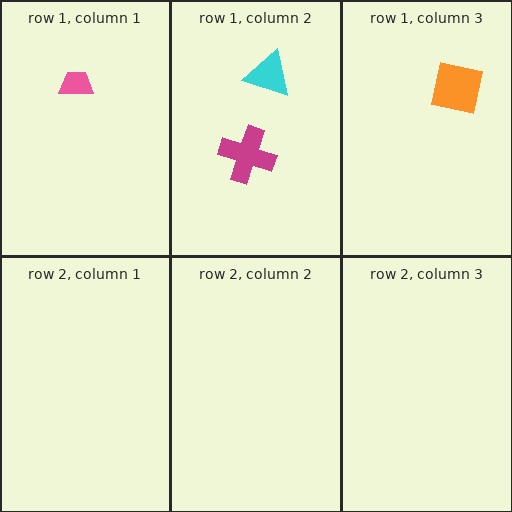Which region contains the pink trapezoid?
The row 1, column 1 region.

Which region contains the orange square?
The row 1, column 3 region.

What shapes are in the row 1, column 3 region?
The orange square.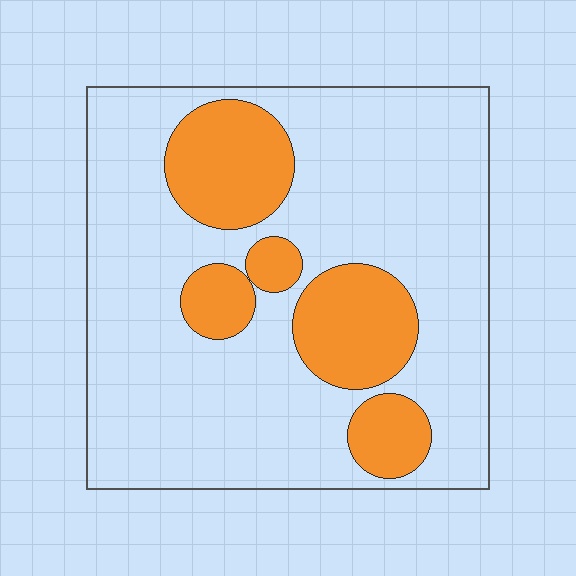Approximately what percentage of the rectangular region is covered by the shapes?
Approximately 25%.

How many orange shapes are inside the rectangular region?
5.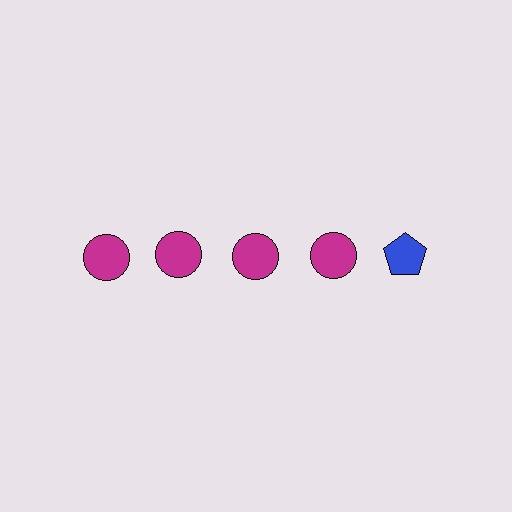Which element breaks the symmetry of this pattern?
The blue pentagon in the top row, rightmost column breaks the symmetry. All other shapes are magenta circles.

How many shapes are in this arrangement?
There are 5 shapes arranged in a grid pattern.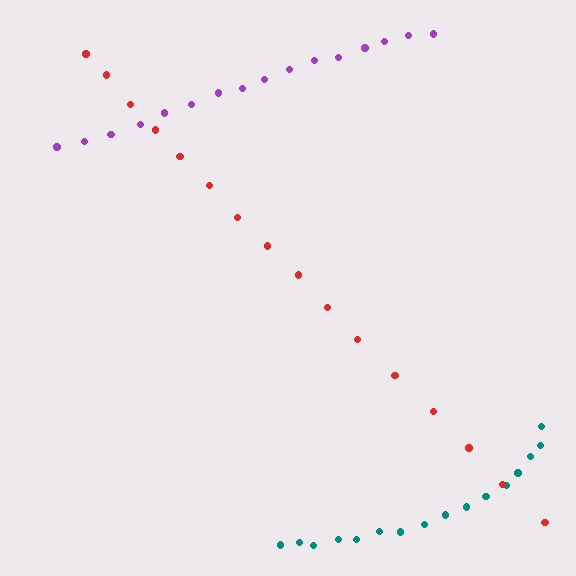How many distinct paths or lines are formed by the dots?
There are 3 distinct paths.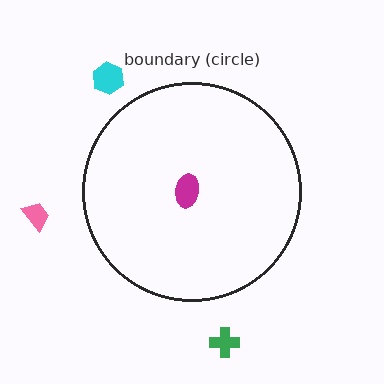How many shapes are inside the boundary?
1 inside, 3 outside.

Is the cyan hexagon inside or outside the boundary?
Outside.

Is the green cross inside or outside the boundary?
Outside.